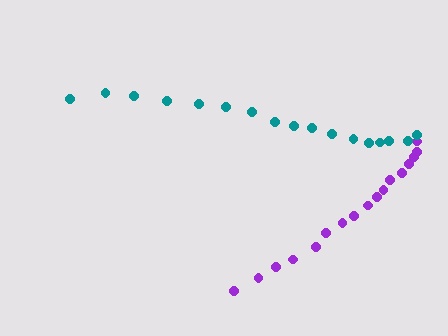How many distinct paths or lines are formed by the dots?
There are 2 distinct paths.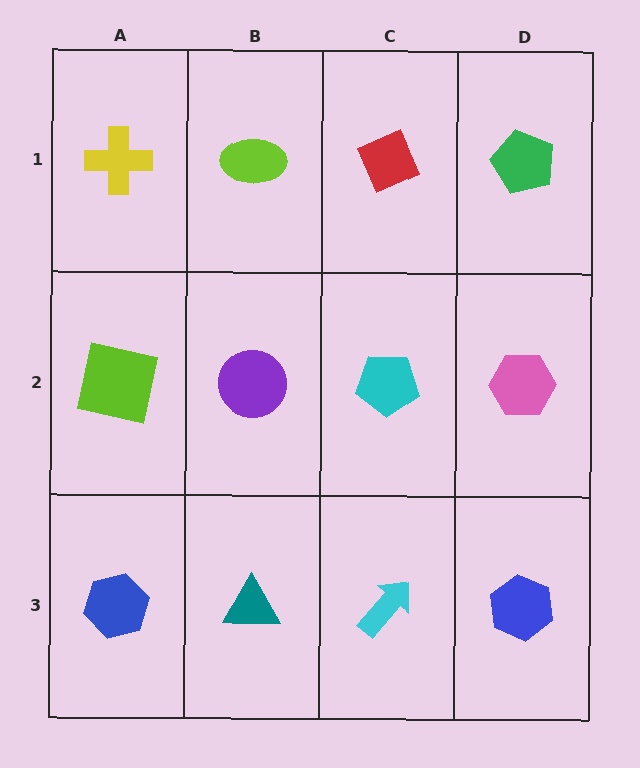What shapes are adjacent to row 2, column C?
A red diamond (row 1, column C), a cyan arrow (row 3, column C), a purple circle (row 2, column B), a pink hexagon (row 2, column D).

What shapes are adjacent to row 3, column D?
A pink hexagon (row 2, column D), a cyan arrow (row 3, column C).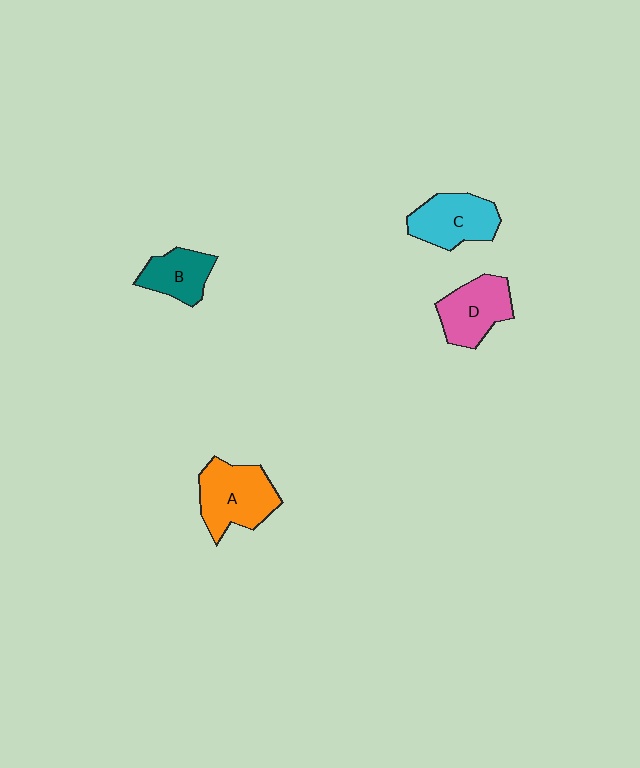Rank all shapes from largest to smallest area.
From largest to smallest: A (orange), C (cyan), D (pink), B (teal).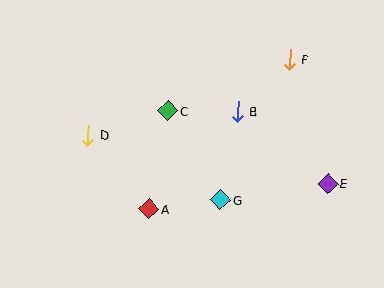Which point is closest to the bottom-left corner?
Point A is closest to the bottom-left corner.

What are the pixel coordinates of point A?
Point A is at (149, 209).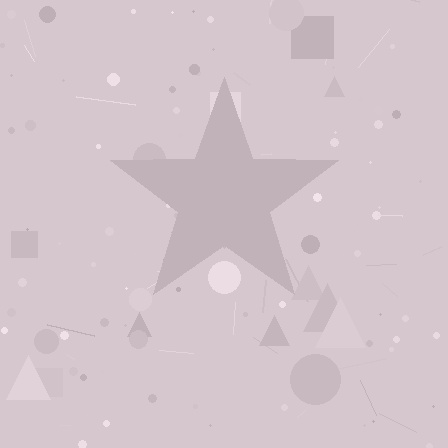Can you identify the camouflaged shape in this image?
The camouflaged shape is a star.